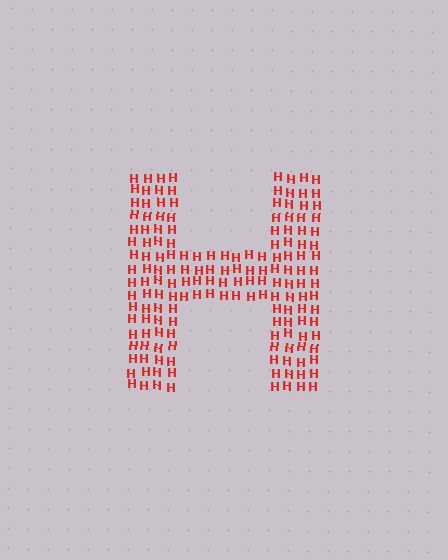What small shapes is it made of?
It is made of small letter H's.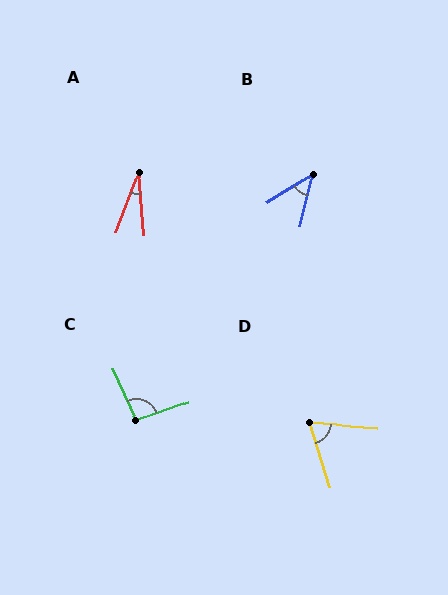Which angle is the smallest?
A, at approximately 26 degrees.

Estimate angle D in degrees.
Approximately 68 degrees.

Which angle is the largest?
C, at approximately 94 degrees.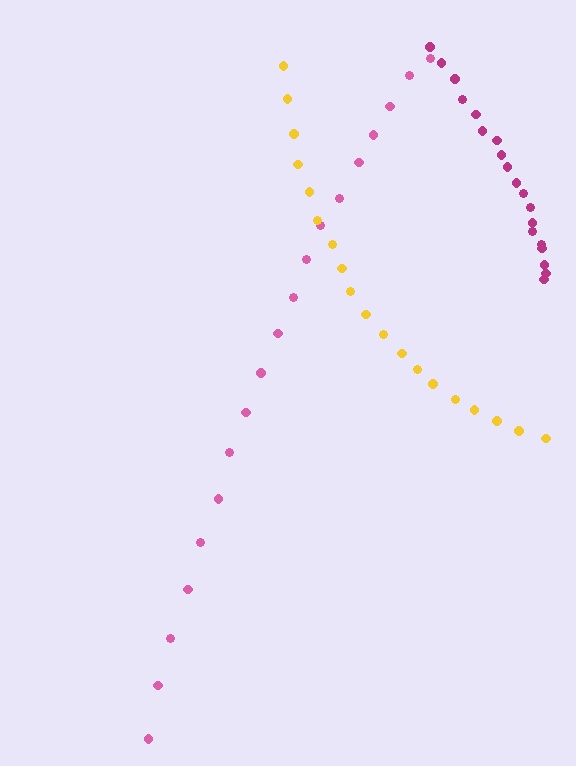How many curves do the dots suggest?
There are 3 distinct paths.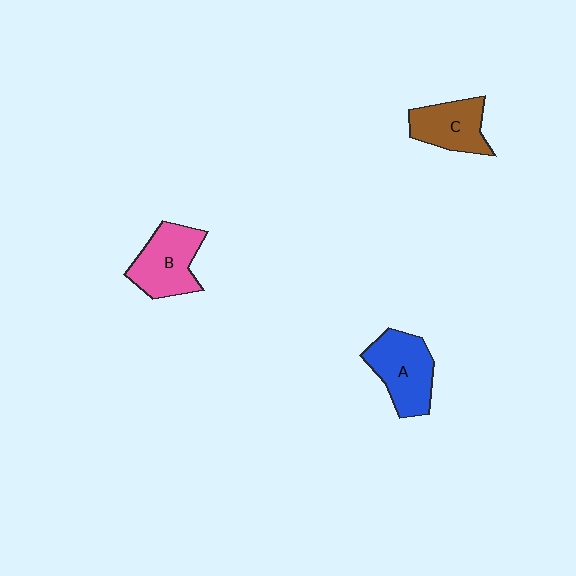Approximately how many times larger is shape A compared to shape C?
Approximately 1.2 times.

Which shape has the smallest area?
Shape C (brown).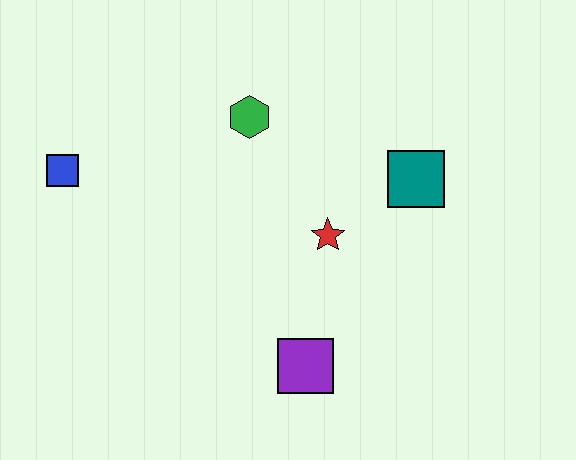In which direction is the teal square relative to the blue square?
The teal square is to the right of the blue square.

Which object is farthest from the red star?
The blue square is farthest from the red star.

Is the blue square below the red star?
No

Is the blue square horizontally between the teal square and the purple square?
No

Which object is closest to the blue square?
The green hexagon is closest to the blue square.